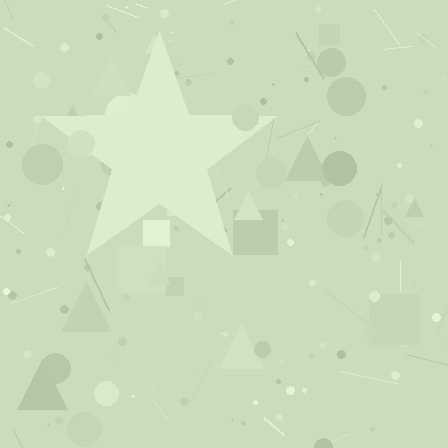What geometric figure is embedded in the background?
A star is embedded in the background.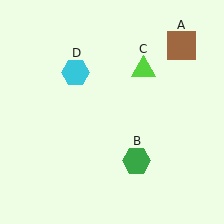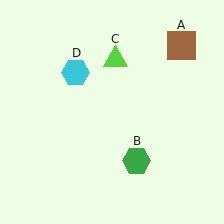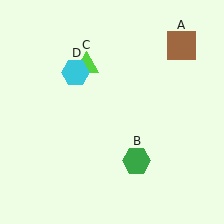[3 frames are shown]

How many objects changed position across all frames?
1 object changed position: lime triangle (object C).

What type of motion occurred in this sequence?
The lime triangle (object C) rotated counterclockwise around the center of the scene.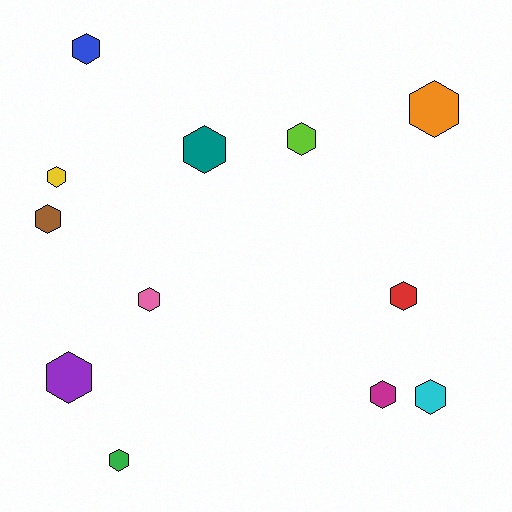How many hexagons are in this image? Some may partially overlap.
There are 12 hexagons.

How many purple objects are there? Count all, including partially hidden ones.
There is 1 purple object.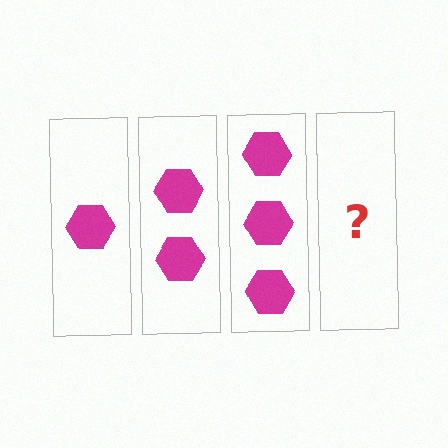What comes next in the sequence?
The next element should be 4 hexagons.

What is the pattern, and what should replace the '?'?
The pattern is that each step adds one more hexagon. The '?' should be 4 hexagons.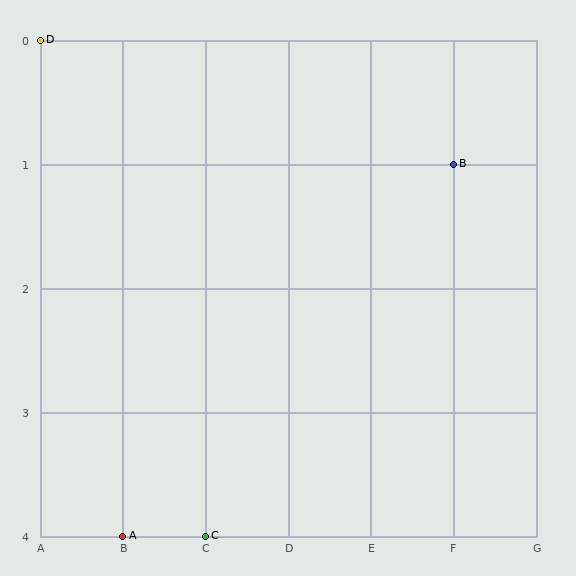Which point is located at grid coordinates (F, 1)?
Point B is at (F, 1).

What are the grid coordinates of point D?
Point D is at grid coordinates (A, 0).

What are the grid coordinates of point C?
Point C is at grid coordinates (C, 4).